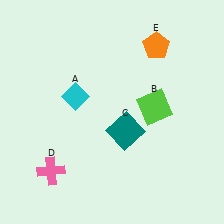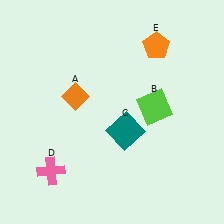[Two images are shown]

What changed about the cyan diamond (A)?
In Image 1, A is cyan. In Image 2, it changed to orange.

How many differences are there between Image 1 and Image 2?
There is 1 difference between the two images.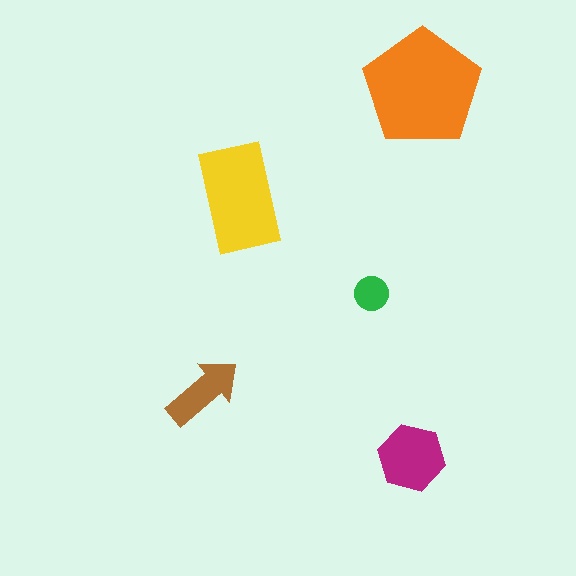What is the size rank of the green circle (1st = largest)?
5th.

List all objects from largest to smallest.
The orange pentagon, the yellow rectangle, the magenta hexagon, the brown arrow, the green circle.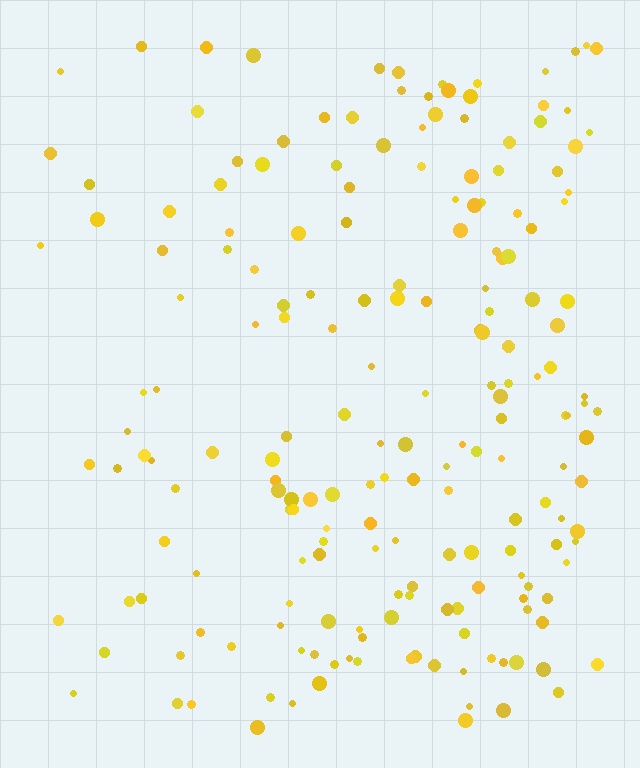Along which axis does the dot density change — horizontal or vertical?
Horizontal.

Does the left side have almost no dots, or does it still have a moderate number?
Still a moderate number, just noticeably fewer than the right.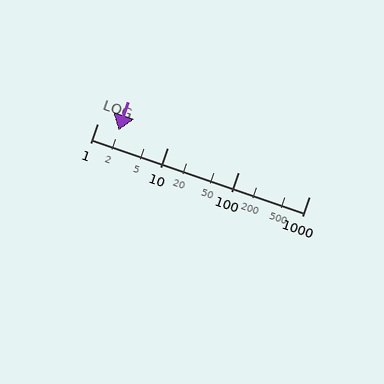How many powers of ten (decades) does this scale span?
The scale spans 3 decades, from 1 to 1000.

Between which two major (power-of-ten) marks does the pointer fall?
The pointer is between 1 and 10.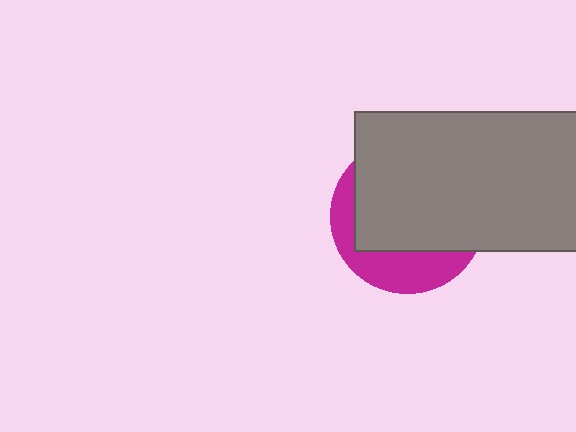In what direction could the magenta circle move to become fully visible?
The magenta circle could move down. That would shift it out from behind the gray rectangle entirely.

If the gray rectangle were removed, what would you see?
You would see the complete magenta circle.